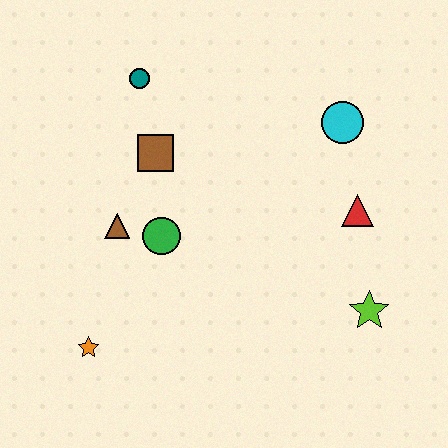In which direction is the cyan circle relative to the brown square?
The cyan circle is to the right of the brown square.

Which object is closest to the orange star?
The brown triangle is closest to the orange star.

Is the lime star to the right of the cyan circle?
Yes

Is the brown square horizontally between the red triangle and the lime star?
No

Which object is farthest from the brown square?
The lime star is farthest from the brown square.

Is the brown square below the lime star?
No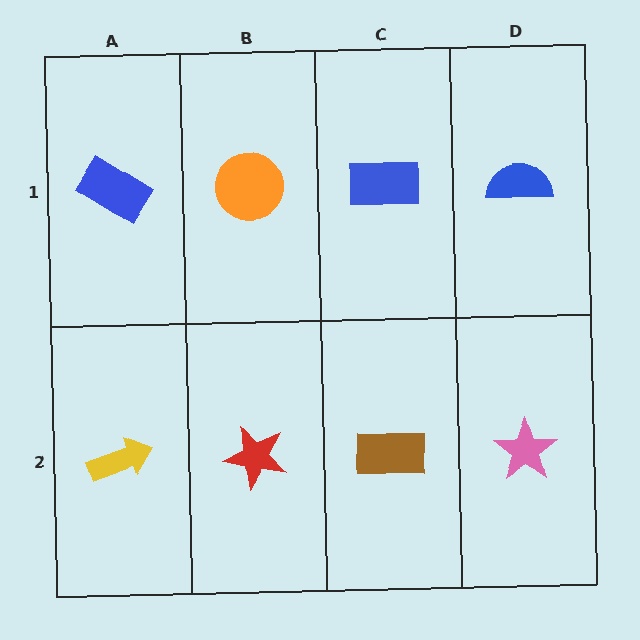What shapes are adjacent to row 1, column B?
A red star (row 2, column B), a blue rectangle (row 1, column A), a blue rectangle (row 1, column C).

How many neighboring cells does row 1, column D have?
2.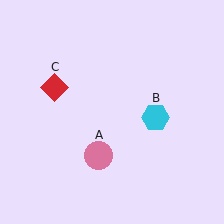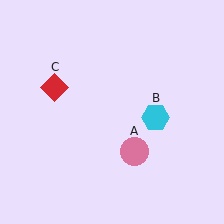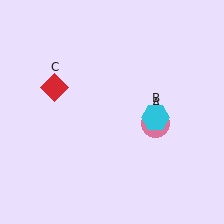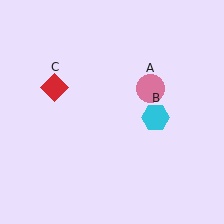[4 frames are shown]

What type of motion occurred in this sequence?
The pink circle (object A) rotated counterclockwise around the center of the scene.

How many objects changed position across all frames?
1 object changed position: pink circle (object A).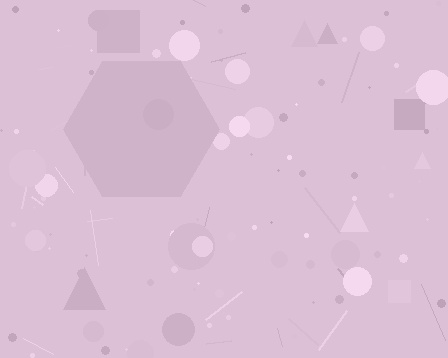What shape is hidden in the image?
A hexagon is hidden in the image.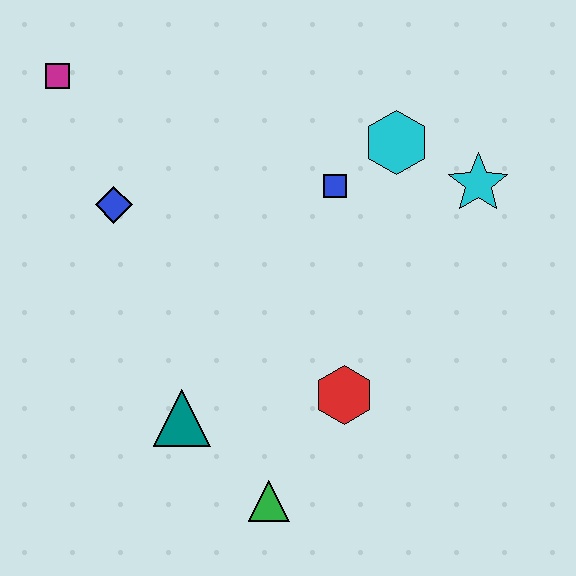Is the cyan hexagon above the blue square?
Yes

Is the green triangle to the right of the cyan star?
No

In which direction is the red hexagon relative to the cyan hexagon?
The red hexagon is below the cyan hexagon.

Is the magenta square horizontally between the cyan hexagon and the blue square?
No